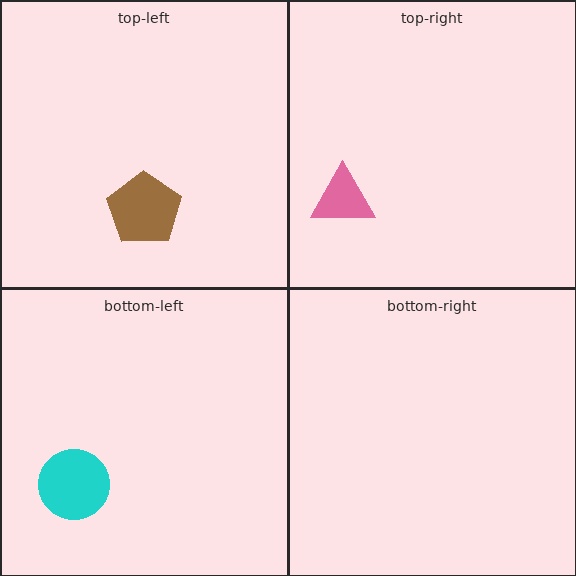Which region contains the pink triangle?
The top-right region.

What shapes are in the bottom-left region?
The cyan circle.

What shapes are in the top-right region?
The pink triangle.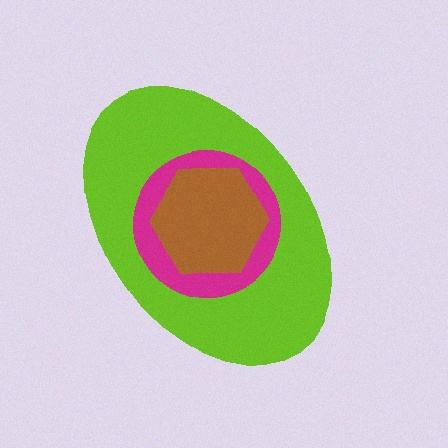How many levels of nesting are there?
3.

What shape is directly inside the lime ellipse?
The magenta circle.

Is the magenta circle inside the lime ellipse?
Yes.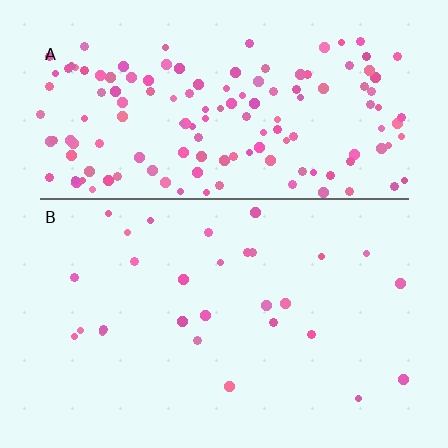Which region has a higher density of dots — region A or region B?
A (the top).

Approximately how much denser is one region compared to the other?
Approximately 5.3× — region A over region B.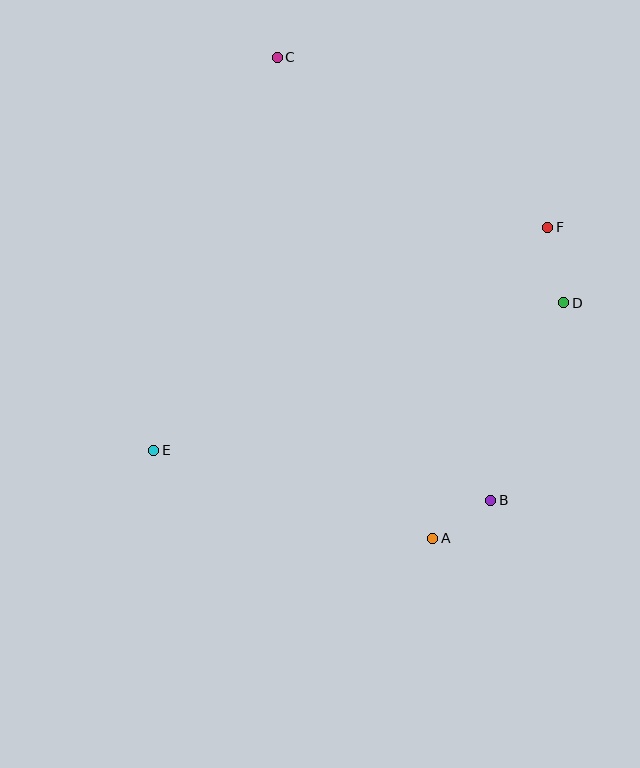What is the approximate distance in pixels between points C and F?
The distance between C and F is approximately 319 pixels.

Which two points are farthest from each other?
Points A and C are farthest from each other.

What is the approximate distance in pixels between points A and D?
The distance between A and D is approximately 270 pixels.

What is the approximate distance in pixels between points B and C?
The distance between B and C is approximately 492 pixels.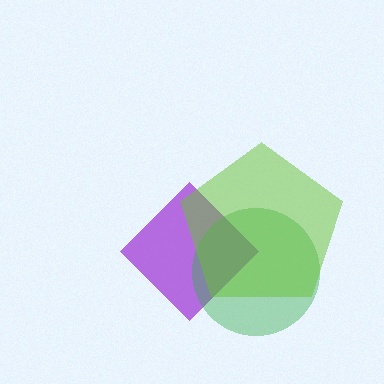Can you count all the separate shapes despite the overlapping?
Yes, there are 3 separate shapes.